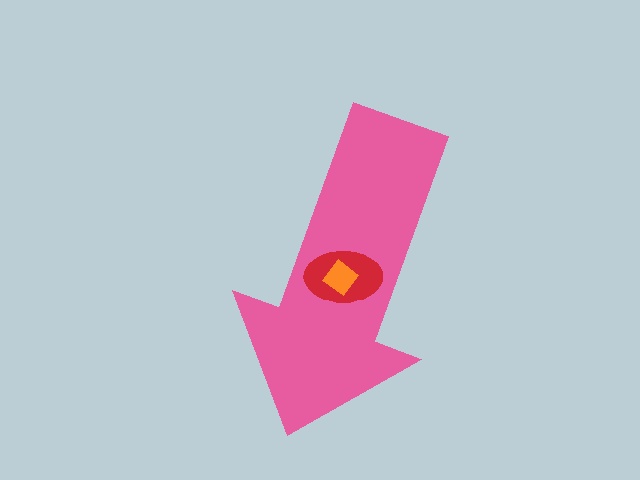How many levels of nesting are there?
3.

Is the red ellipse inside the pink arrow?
Yes.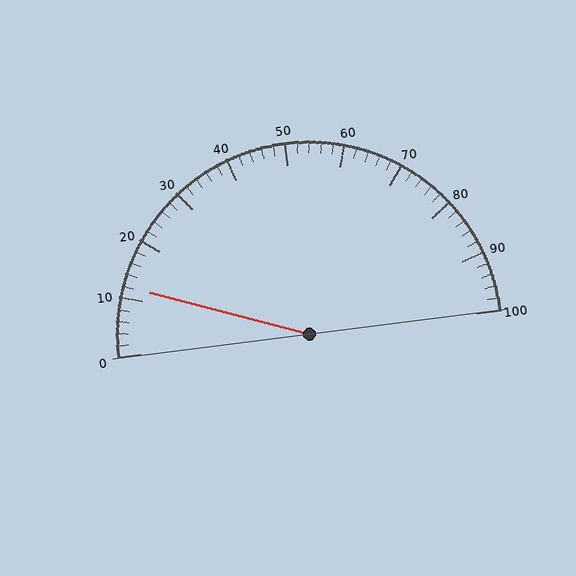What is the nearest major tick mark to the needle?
The nearest major tick mark is 10.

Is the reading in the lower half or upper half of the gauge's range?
The reading is in the lower half of the range (0 to 100).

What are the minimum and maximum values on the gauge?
The gauge ranges from 0 to 100.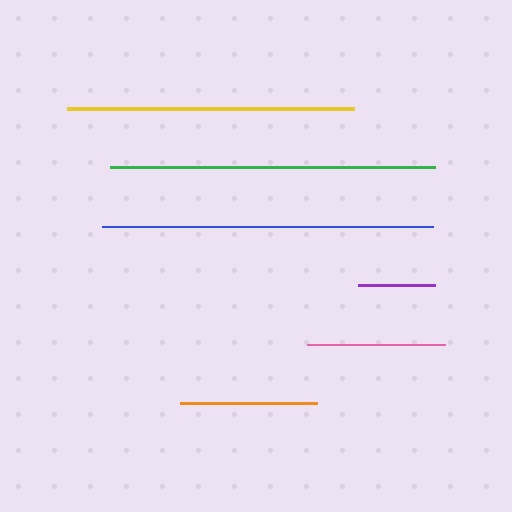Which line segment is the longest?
The blue line is the longest at approximately 331 pixels.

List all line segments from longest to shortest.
From longest to shortest: blue, green, yellow, pink, orange, purple.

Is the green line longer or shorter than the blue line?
The blue line is longer than the green line.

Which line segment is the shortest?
The purple line is the shortest at approximately 77 pixels.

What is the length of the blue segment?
The blue segment is approximately 331 pixels long.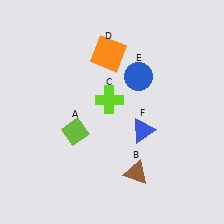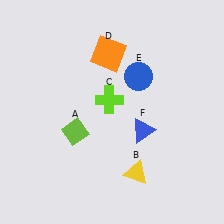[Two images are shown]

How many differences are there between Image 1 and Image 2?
There is 1 difference between the two images.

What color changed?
The triangle (B) changed from brown in Image 1 to yellow in Image 2.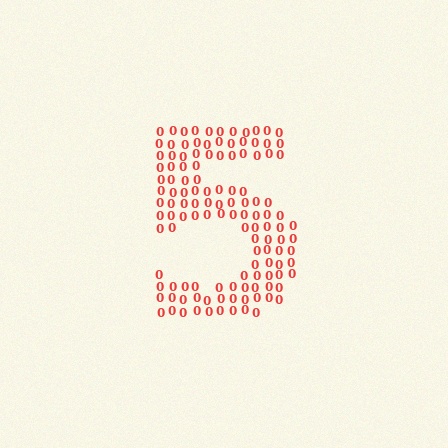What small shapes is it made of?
It is made of small digit 0's.